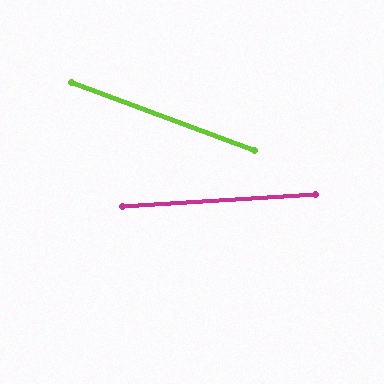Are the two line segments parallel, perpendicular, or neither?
Neither parallel nor perpendicular — they differ by about 24°.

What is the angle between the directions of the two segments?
Approximately 24 degrees.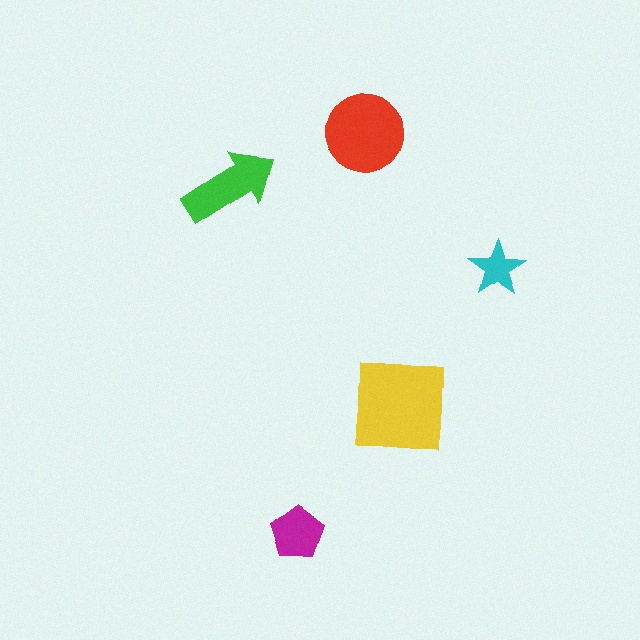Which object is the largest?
The yellow square.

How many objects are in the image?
There are 5 objects in the image.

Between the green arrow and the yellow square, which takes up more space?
The yellow square.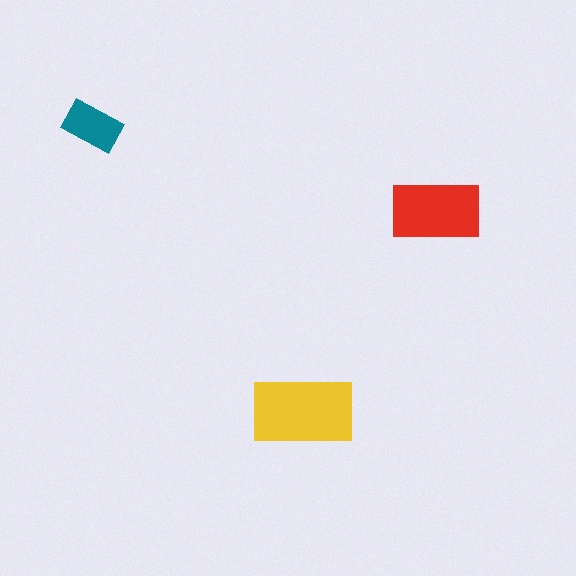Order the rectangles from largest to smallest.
the yellow one, the red one, the teal one.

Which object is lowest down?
The yellow rectangle is bottommost.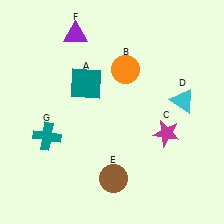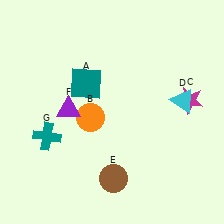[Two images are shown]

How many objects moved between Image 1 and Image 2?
3 objects moved between the two images.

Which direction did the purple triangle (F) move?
The purple triangle (F) moved down.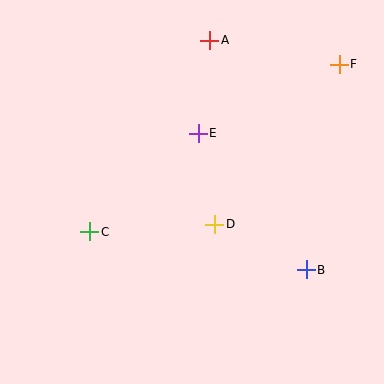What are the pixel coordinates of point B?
Point B is at (306, 270).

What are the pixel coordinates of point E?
Point E is at (198, 133).